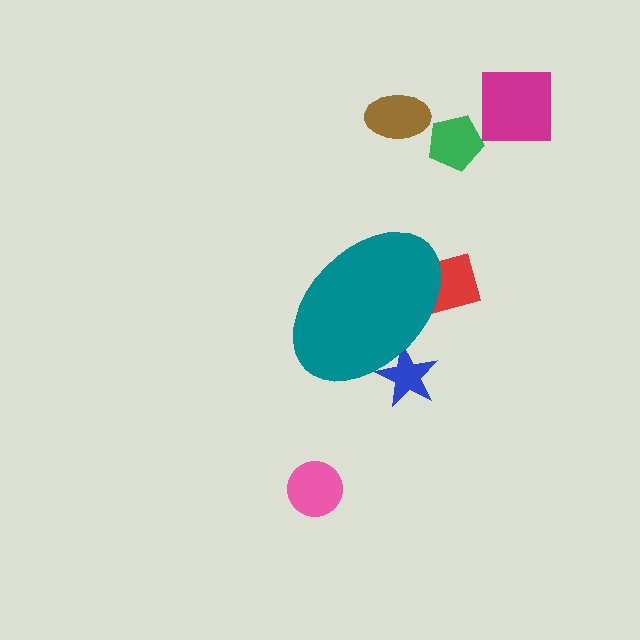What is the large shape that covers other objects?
A teal ellipse.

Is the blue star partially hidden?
Yes, the blue star is partially hidden behind the teal ellipse.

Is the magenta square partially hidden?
No, the magenta square is fully visible.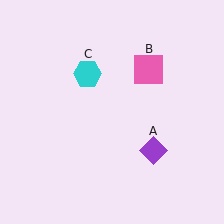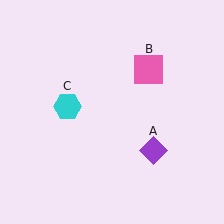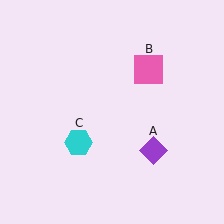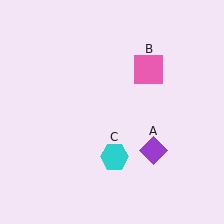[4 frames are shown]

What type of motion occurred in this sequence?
The cyan hexagon (object C) rotated counterclockwise around the center of the scene.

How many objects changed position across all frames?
1 object changed position: cyan hexagon (object C).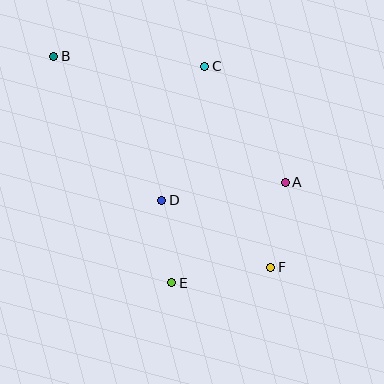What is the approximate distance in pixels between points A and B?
The distance between A and B is approximately 263 pixels.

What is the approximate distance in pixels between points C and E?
The distance between C and E is approximately 219 pixels.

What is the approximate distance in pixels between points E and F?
The distance between E and F is approximately 100 pixels.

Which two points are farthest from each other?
Points B and F are farthest from each other.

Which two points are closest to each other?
Points D and E are closest to each other.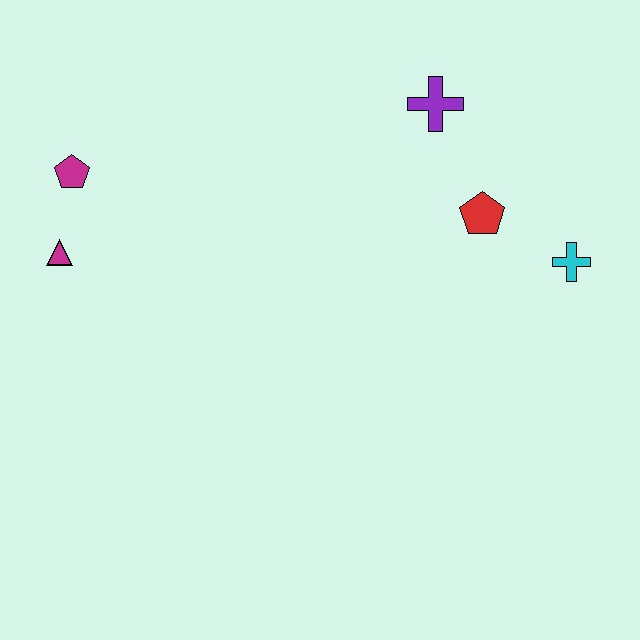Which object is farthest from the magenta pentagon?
The cyan cross is farthest from the magenta pentagon.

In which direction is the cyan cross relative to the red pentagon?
The cyan cross is to the right of the red pentagon.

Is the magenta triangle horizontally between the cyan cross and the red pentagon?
No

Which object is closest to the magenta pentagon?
The magenta triangle is closest to the magenta pentagon.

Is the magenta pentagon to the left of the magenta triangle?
No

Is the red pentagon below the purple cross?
Yes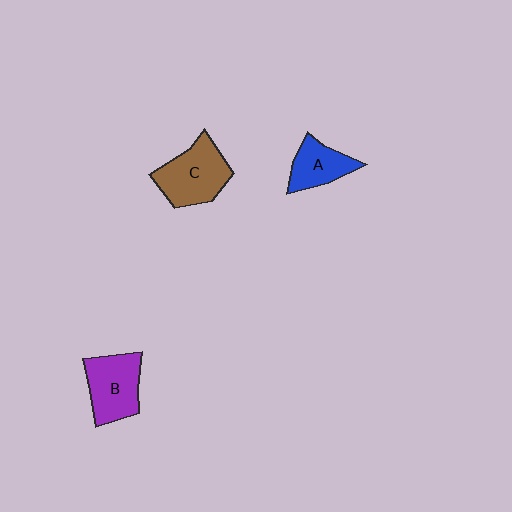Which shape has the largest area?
Shape C (brown).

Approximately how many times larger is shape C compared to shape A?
Approximately 1.5 times.